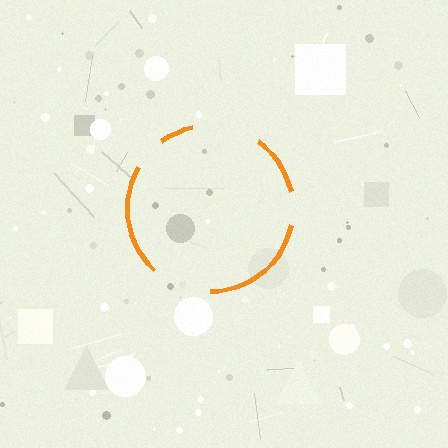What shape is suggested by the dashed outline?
The dashed outline suggests a circle.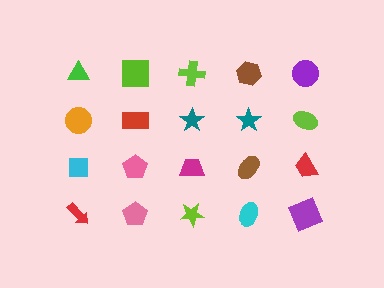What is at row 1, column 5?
A purple circle.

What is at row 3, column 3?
A magenta trapezoid.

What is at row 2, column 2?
A red rectangle.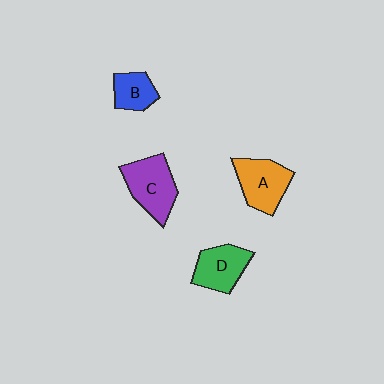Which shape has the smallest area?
Shape B (blue).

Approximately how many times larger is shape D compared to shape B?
Approximately 1.4 times.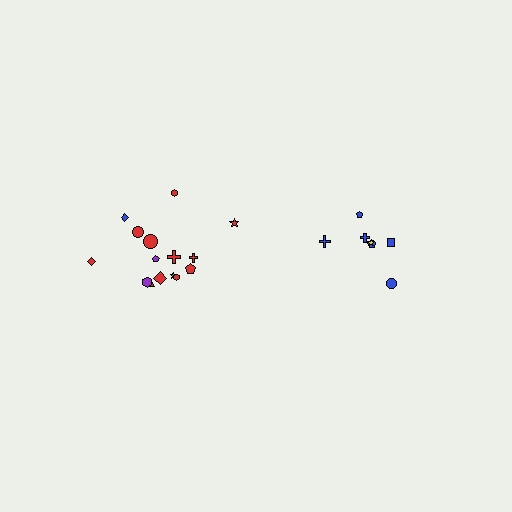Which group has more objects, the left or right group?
The left group.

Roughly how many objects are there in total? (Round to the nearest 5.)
Roughly 20 objects in total.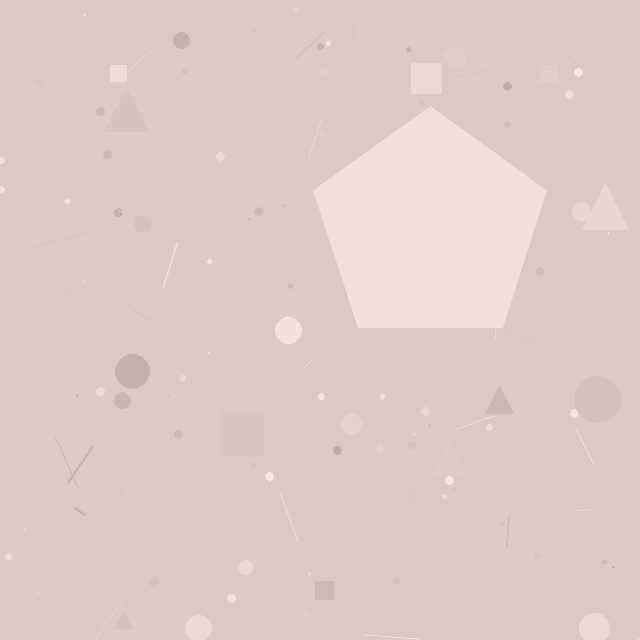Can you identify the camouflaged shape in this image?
The camouflaged shape is a pentagon.